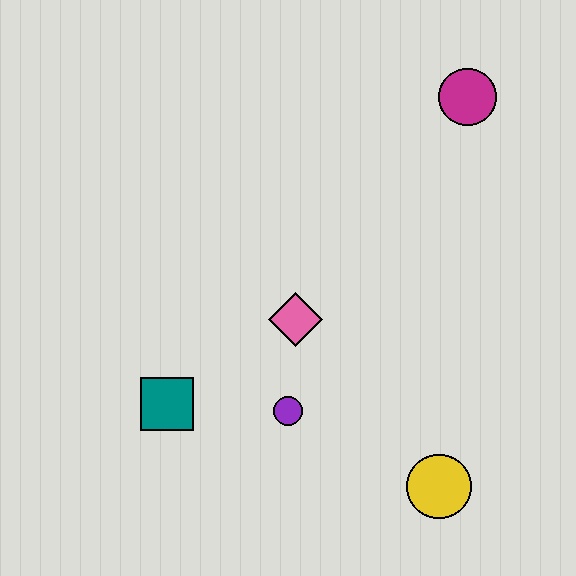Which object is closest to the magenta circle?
The pink diamond is closest to the magenta circle.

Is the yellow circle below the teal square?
Yes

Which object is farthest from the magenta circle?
The teal square is farthest from the magenta circle.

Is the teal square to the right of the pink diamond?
No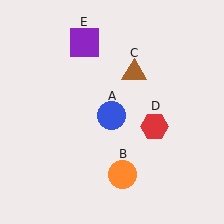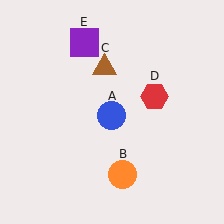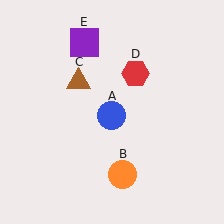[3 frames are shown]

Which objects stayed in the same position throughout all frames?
Blue circle (object A) and orange circle (object B) and purple square (object E) remained stationary.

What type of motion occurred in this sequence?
The brown triangle (object C), red hexagon (object D) rotated counterclockwise around the center of the scene.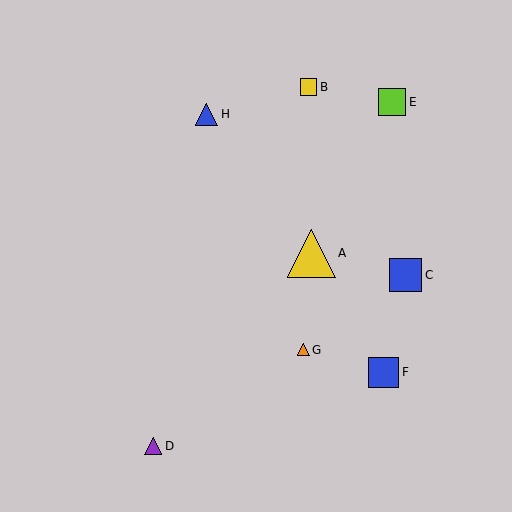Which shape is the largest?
The yellow triangle (labeled A) is the largest.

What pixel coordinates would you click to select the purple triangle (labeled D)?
Click at (153, 446) to select the purple triangle D.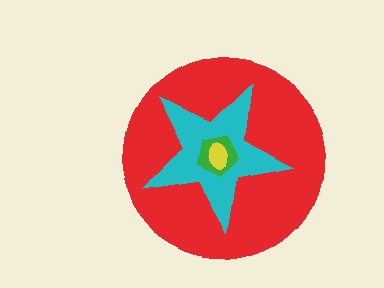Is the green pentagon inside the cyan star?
Yes.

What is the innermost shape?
The yellow ellipse.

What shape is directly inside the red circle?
The cyan star.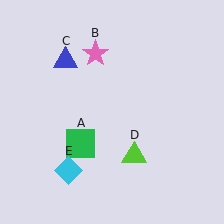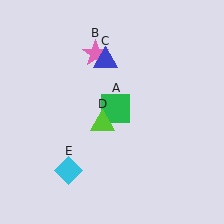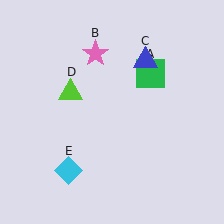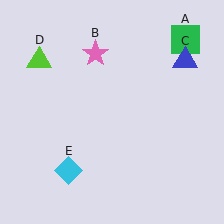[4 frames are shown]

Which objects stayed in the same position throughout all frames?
Pink star (object B) and cyan diamond (object E) remained stationary.